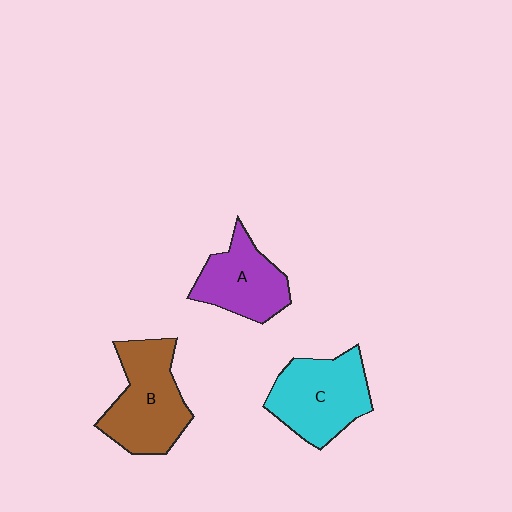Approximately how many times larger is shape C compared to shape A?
Approximately 1.2 times.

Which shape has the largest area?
Shape B (brown).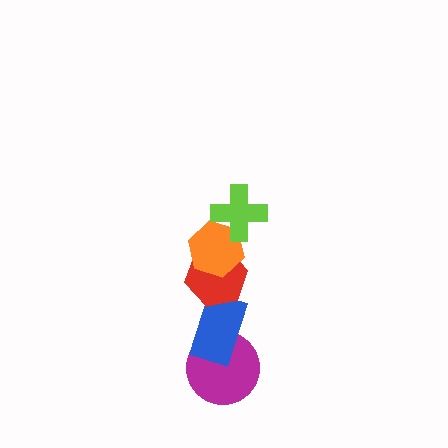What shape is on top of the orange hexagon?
The lime cross is on top of the orange hexagon.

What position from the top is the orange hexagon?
The orange hexagon is 2nd from the top.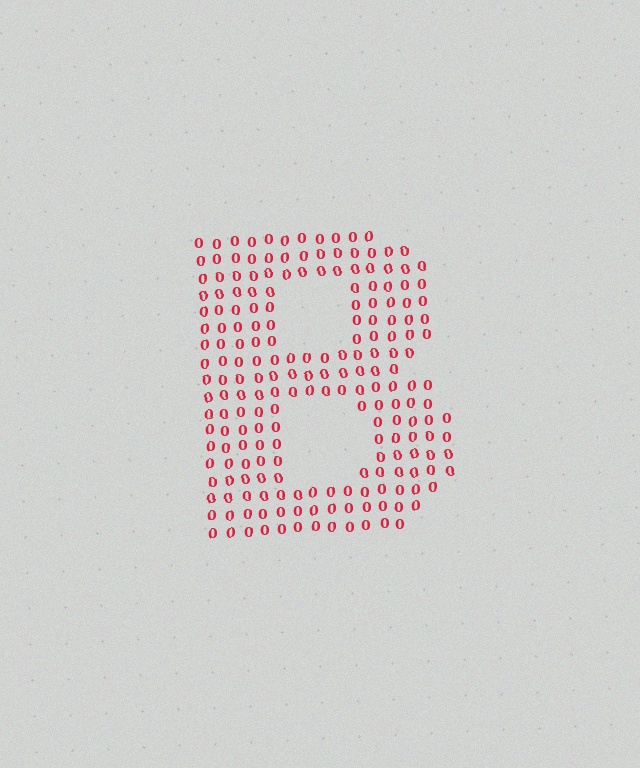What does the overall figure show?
The overall figure shows the letter B.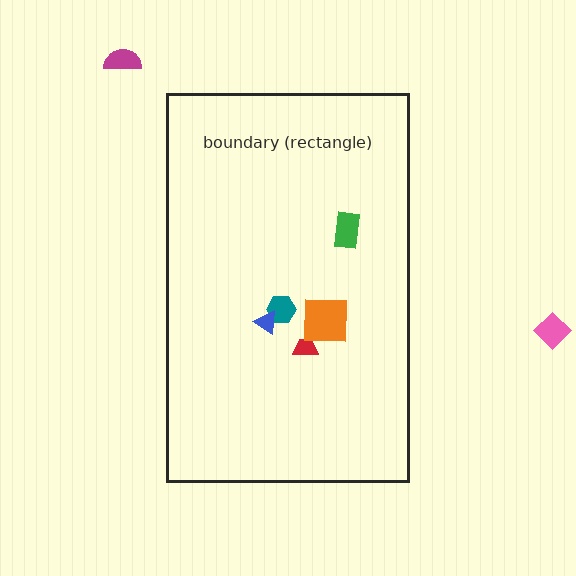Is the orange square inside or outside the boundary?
Inside.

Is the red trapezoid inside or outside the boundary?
Inside.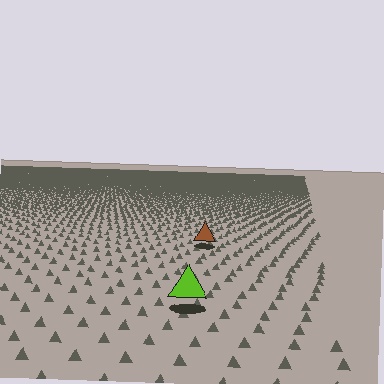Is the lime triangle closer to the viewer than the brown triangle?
Yes. The lime triangle is closer — you can tell from the texture gradient: the ground texture is coarser near it.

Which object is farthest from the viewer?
The brown triangle is farthest from the viewer. It appears smaller and the ground texture around it is denser.